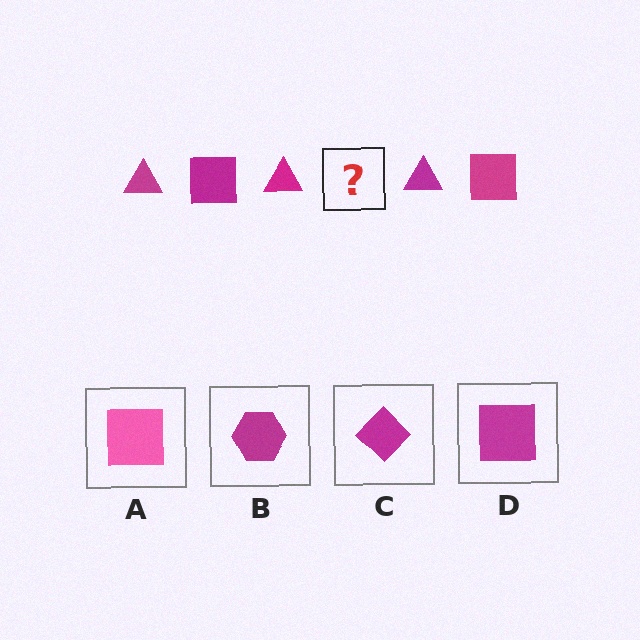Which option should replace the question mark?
Option D.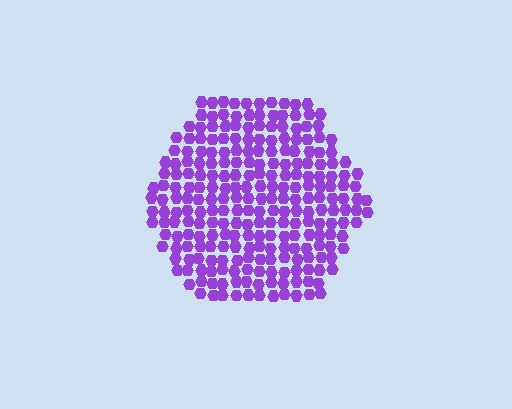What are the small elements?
The small elements are hexagons.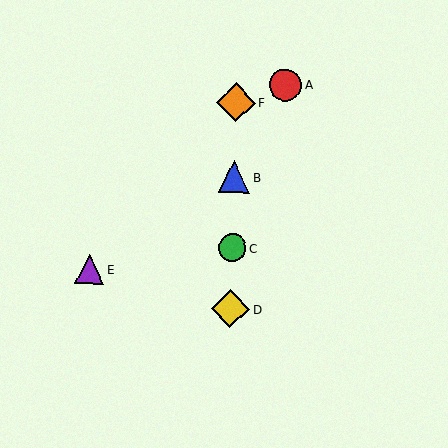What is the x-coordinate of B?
Object B is at x≈234.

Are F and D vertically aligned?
Yes, both are at x≈236.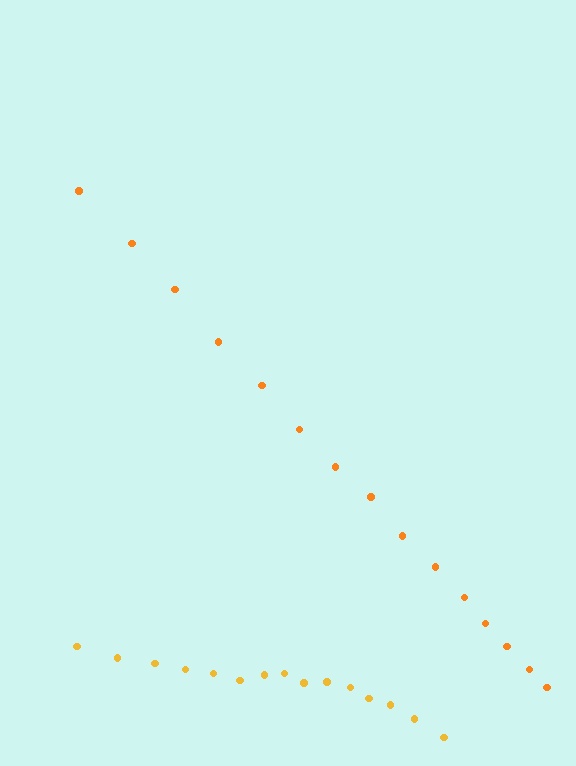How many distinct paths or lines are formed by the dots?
There are 2 distinct paths.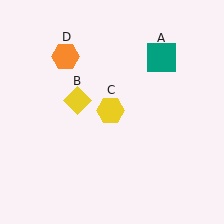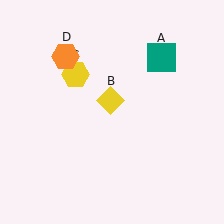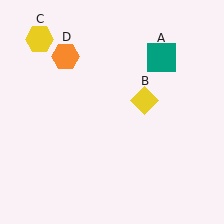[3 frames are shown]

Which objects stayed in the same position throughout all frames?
Teal square (object A) and orange hexagon (object D) remained stationary.